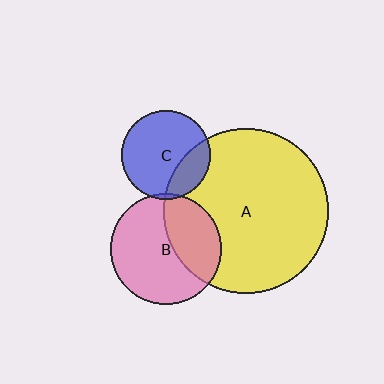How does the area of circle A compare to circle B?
Approximately 2.2 times.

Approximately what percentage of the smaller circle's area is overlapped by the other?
Approximately 35%.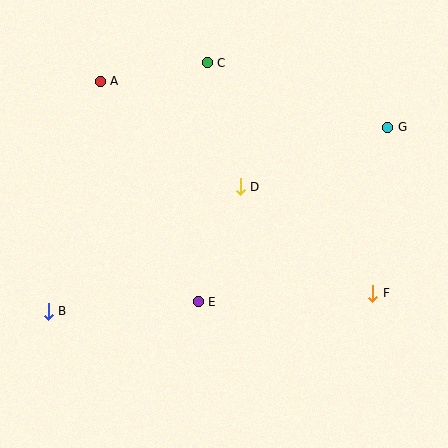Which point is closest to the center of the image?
Point D at (240, 187) is closest to the center.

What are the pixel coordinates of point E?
Point E is at (198, 302).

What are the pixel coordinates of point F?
Point F is at (373, 293).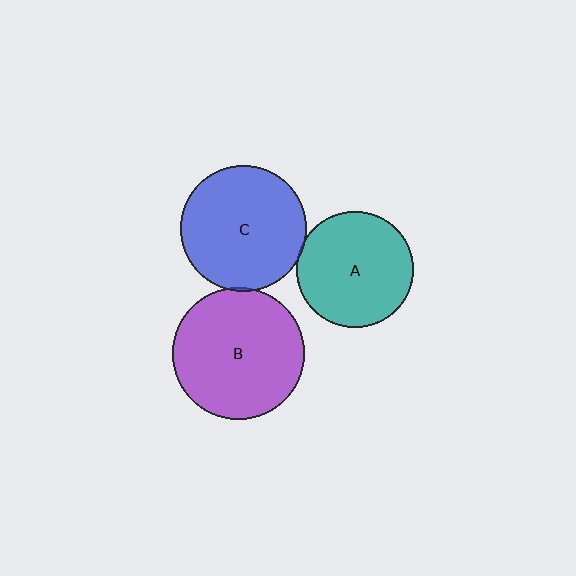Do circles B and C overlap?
Yes.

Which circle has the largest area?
Circle B (purple).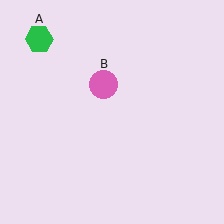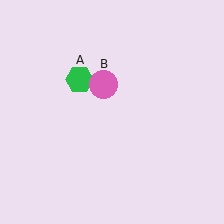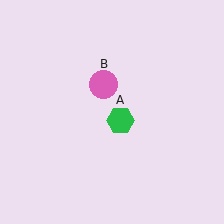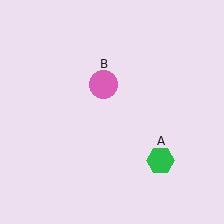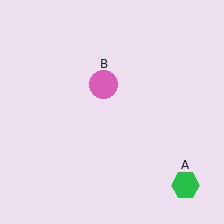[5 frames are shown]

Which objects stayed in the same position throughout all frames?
Pink circle (object B) remained stationary.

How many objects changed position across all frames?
1 object changed position: green hexagon (object A).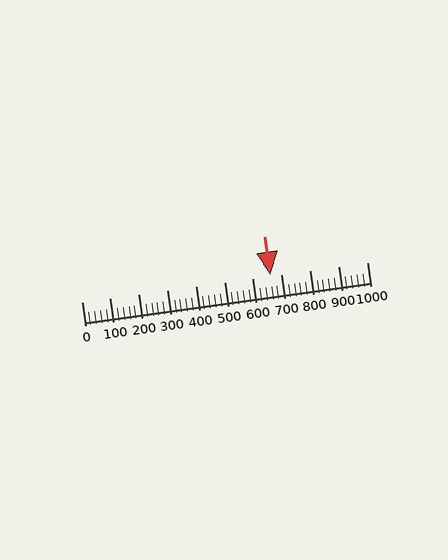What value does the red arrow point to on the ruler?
The red arrow points to approximately 662.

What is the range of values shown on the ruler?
The ruler shows values from 0 to 1000.